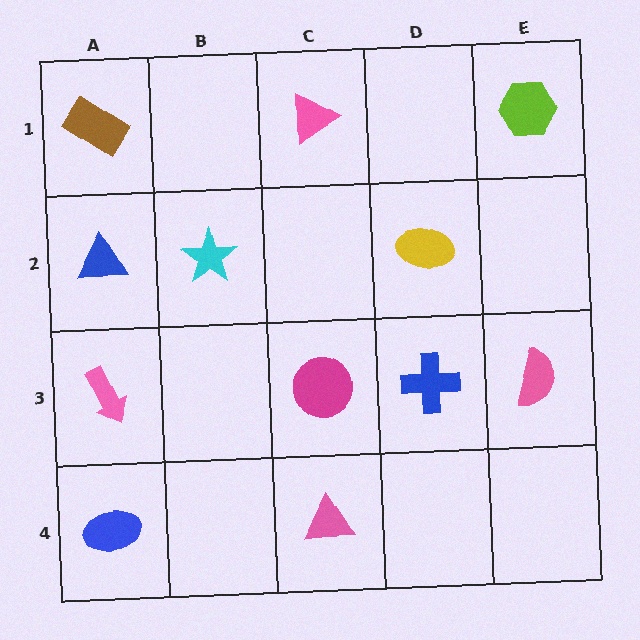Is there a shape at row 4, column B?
No, that cell is empty.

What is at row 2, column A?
A blue triangle.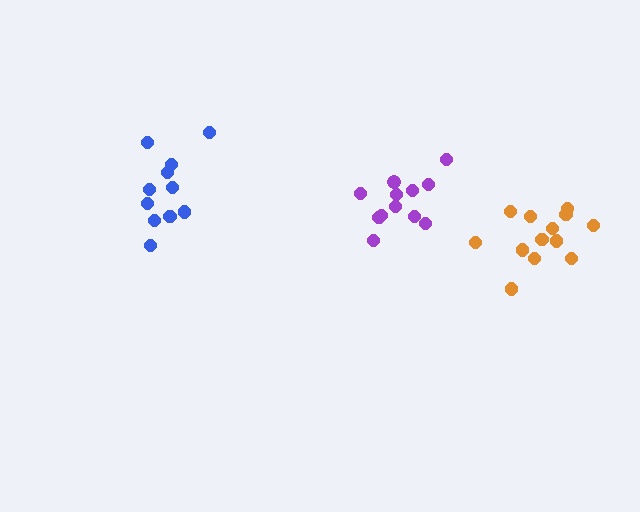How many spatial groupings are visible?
There are 3 spatial groupings.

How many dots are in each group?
Group 1: 11 dots, Group 2: 12 dots, Group 3: 13 dots (36 total).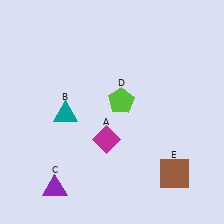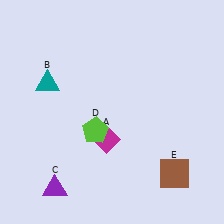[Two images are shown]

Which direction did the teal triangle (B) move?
The teal triangle (B) moved up.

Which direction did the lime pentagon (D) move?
The lime pentagon (D) moved down.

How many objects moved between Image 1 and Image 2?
2 objects moved between the two images.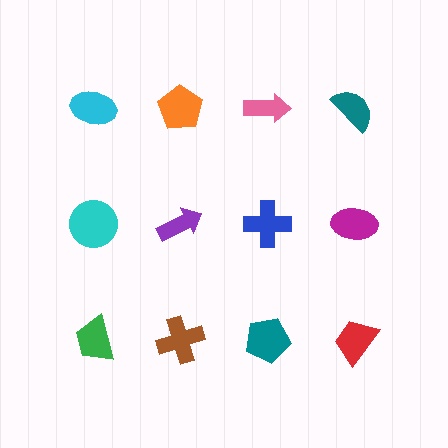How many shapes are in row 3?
4 shapes.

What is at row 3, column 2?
A brown cross.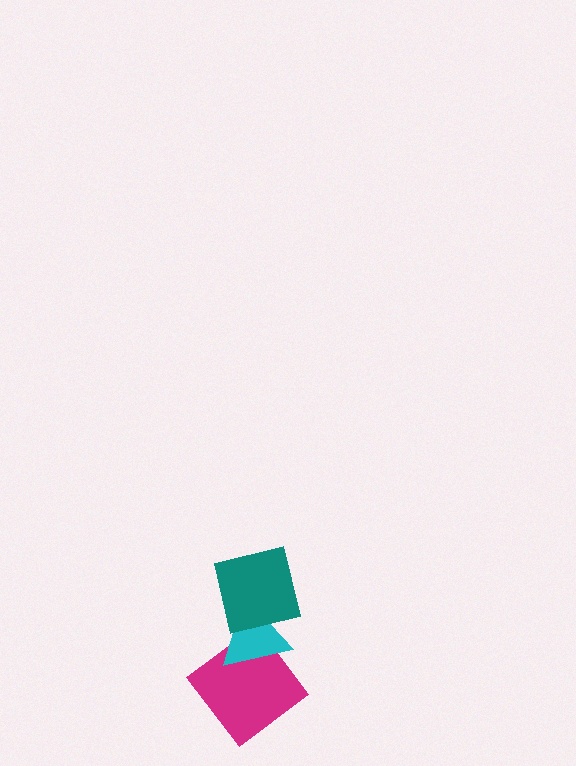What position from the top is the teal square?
The teal square is 1st from the top.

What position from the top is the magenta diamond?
The magenta diamond is 3rd from the top.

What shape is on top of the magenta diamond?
The cyan triangle is on top of the magenta diamond.